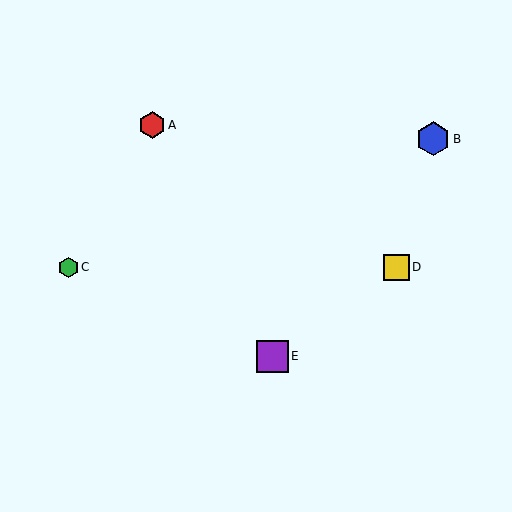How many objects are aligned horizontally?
2 objects (C, D) are aligned horizontally.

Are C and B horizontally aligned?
No, C is at y≈267 and B is at y≈139.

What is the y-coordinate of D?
Object D is at y≈267.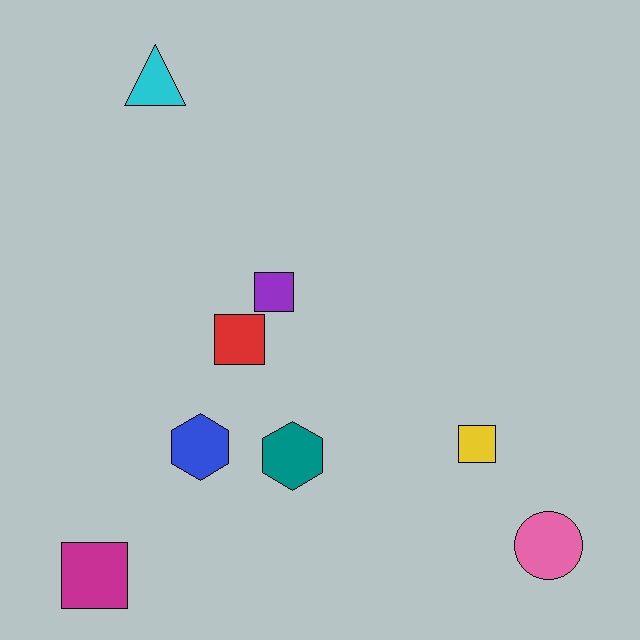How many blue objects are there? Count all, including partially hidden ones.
There is 1 blue object.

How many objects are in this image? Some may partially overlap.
There are 8 objects.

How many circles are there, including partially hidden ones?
There is 1 circle.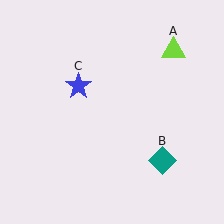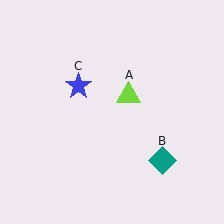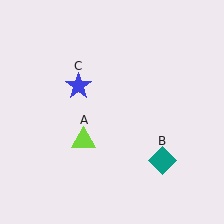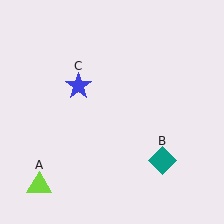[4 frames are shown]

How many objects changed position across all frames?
1 object changed position: lime triangle (object A).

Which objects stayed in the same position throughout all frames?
Teal diamond (object B) and blue star (object C) remained stationary.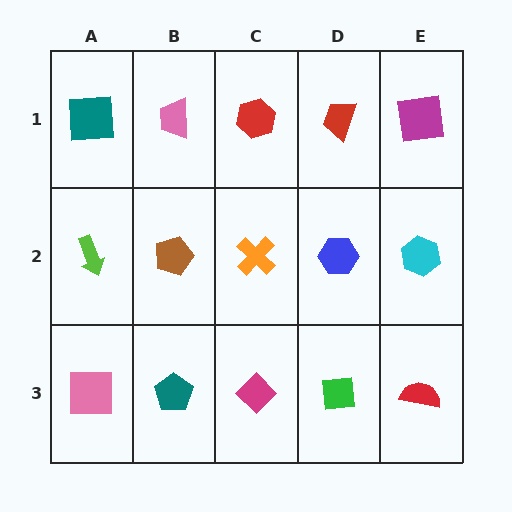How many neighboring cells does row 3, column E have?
2.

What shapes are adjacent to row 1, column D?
A blue hexagon (row 2, column D), a red hexagon (row 1, column C), a magenta square (row 1, column E).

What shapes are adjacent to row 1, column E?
A cyan hexagon (row 2, column E), a red trapezoid (row 1, column D).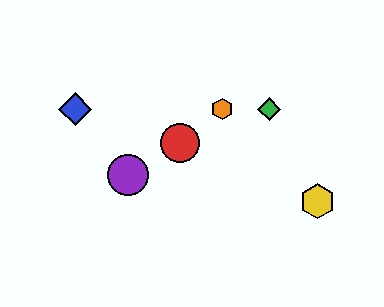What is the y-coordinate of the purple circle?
The purple circle is at y≈175.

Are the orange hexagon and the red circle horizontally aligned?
No, the orange hexagon is at y≈109 and the red circle is at y≈143.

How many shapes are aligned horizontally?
3 shapes (the blue diamond, the green diamond, the orange hexagon) are aligned horizontally.